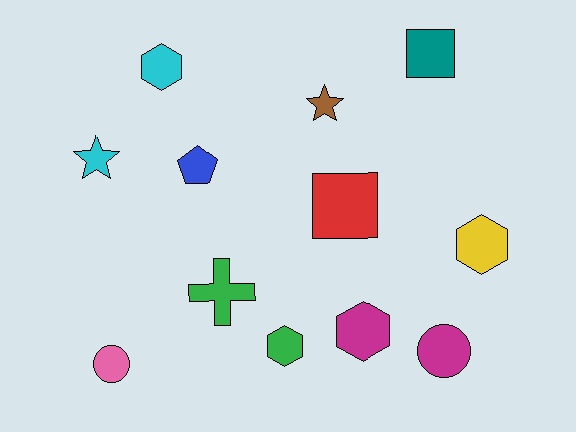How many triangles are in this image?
There are no triangles.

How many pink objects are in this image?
There is 1 pink object.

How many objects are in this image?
There are 12 objects.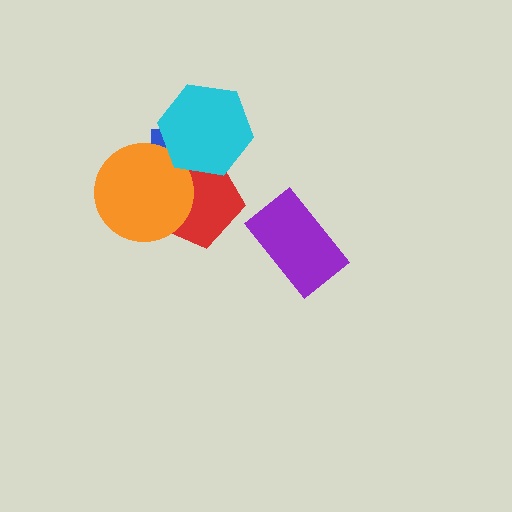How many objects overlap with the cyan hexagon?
2 objects overlap with the cyan hexagon.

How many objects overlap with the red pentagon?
3 objects overlap with the red pentagon.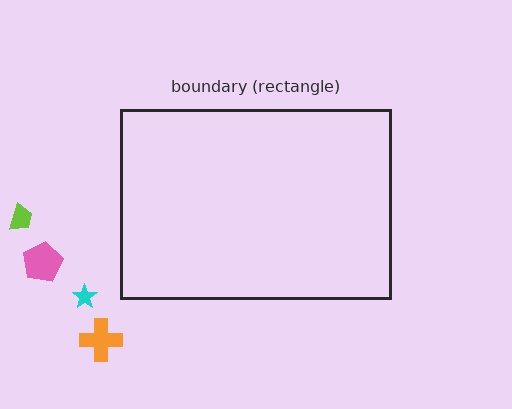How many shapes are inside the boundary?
0 inside, 4 outside.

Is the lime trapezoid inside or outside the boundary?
Outside.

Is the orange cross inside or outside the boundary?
Outside.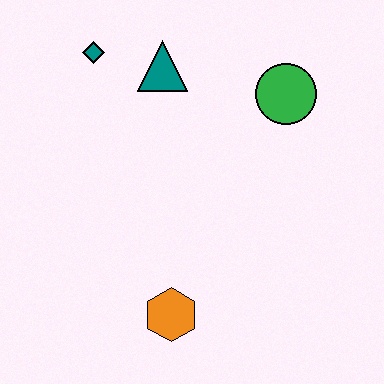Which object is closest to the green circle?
The teal triangle is closest to the green circle.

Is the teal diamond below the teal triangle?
No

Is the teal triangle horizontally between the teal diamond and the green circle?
Yes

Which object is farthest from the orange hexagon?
The teal diamond is farthest from the orange hexagon.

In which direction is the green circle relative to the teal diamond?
The green circle is to the right of the teal diamond.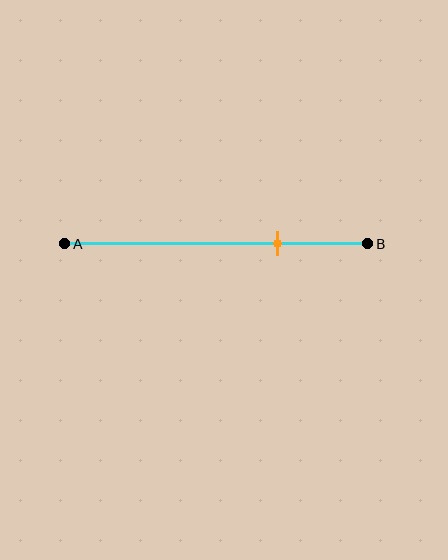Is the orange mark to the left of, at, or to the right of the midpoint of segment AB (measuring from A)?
The orange mark is to the right of the midpoint of segment AB.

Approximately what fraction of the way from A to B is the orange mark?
The orange mark is approximately 70% of the way from A to B.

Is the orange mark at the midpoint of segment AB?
No, the mark is at about 70% from A, not at the 50% midpoint.